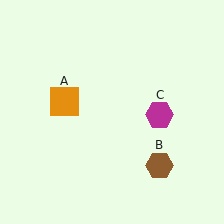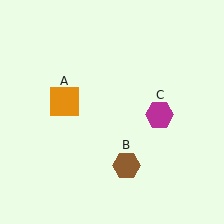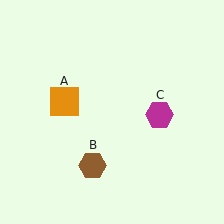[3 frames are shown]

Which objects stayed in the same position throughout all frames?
Orange square (object A) and magenta hexagon (object C) remained stationary.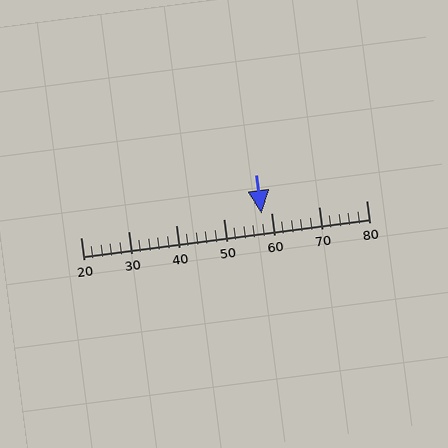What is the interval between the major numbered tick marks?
The major tick marks are spaced 10 units apart.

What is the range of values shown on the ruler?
The ruler shows values from 20 to 80.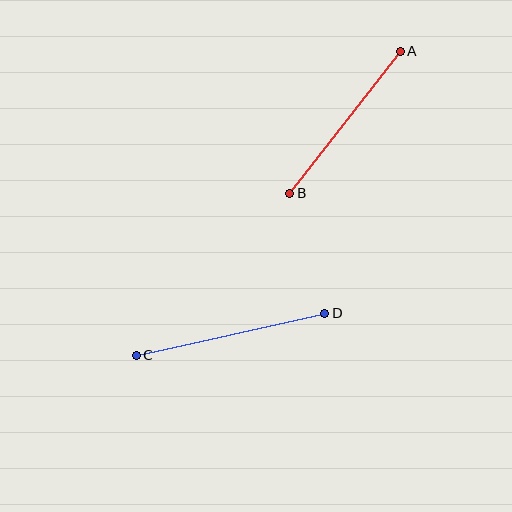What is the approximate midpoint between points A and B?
The midpoint is at approximately (345, 122) pixels.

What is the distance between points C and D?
The distance is approximately 193 pixels.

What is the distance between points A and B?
The distance is approximately 180 pixels.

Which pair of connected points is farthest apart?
Points C and D are farthest apart.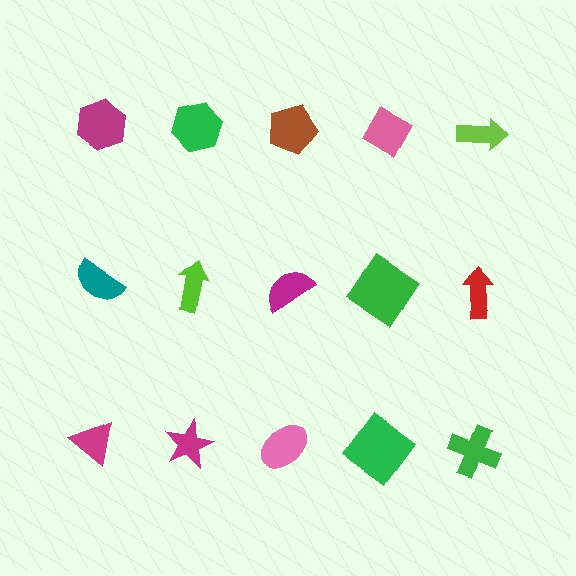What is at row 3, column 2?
A magenta star.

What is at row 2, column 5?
A red arrow.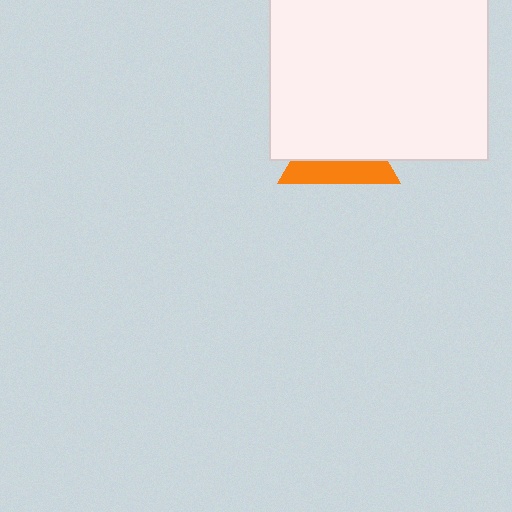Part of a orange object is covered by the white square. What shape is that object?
It is a triangle.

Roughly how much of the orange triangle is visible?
A small part of it is visible (roughly 37%).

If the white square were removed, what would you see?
You would see the complete orange triangle.